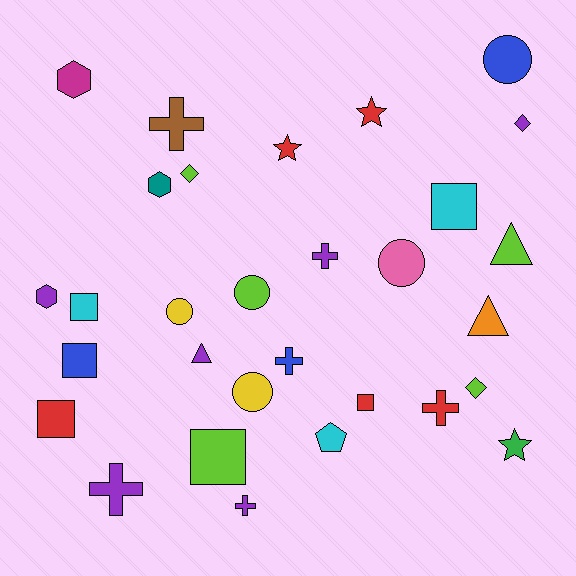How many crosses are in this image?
There are 6 crosses.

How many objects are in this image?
There are 30 objects.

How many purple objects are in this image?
There are 6 purple objects.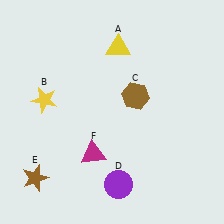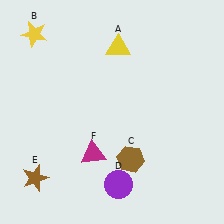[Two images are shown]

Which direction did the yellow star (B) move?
The yellow star (B) moved up.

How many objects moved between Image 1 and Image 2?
2 objects moved between the two images.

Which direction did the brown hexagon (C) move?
The brown hexagon (C) moved down.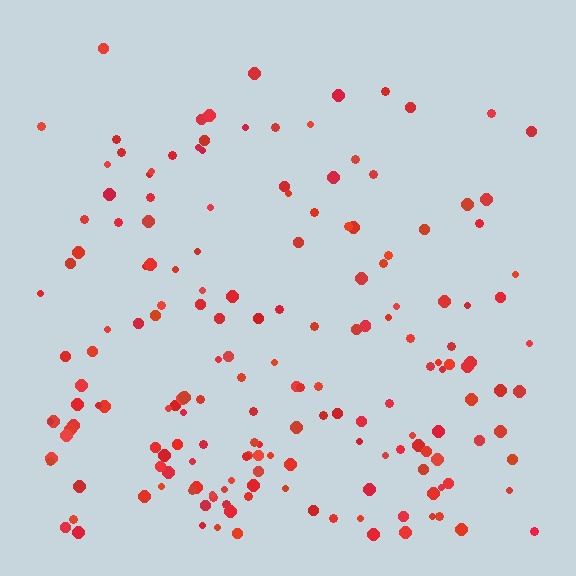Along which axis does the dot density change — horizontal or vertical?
Vertical.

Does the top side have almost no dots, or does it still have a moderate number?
Still a moderate number, just noticeably fewer than the bottom.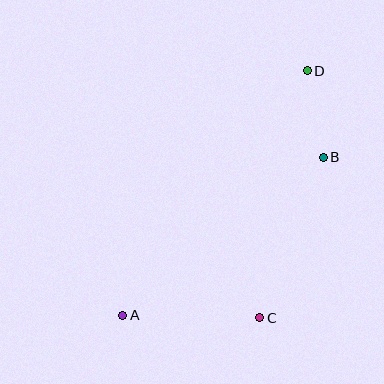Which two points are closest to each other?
Points B and D are closest to each other.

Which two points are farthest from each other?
Points A and D are farthest from each other.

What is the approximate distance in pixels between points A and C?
The distance between A and C is approximately 137 pixels.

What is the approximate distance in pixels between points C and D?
The distance between C and D is approximately 251 pixels.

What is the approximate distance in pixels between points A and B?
The distance between A and B is approximately 256 pixels.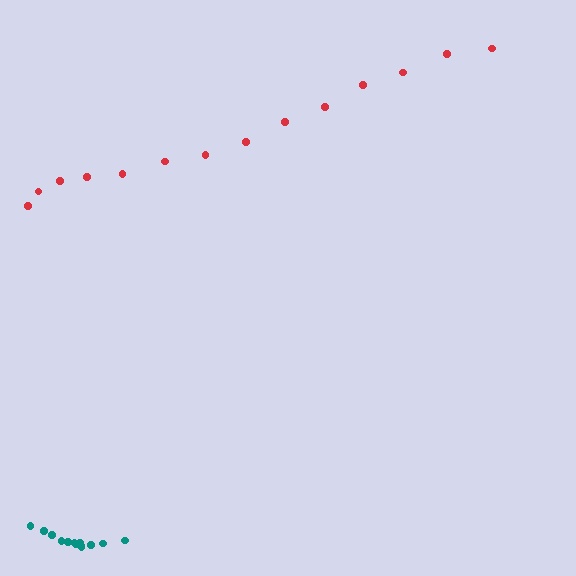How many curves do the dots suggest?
There are 2 distinct paths.